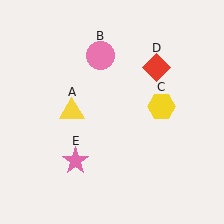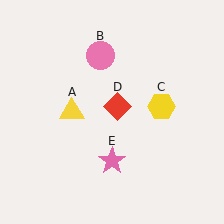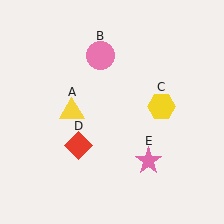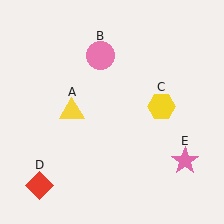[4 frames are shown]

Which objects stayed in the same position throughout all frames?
Yellow triangle (object A) and pink circle (object B) and yellow hexagon (object C) remained stationary.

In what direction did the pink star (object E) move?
The pink star (object E) moved right.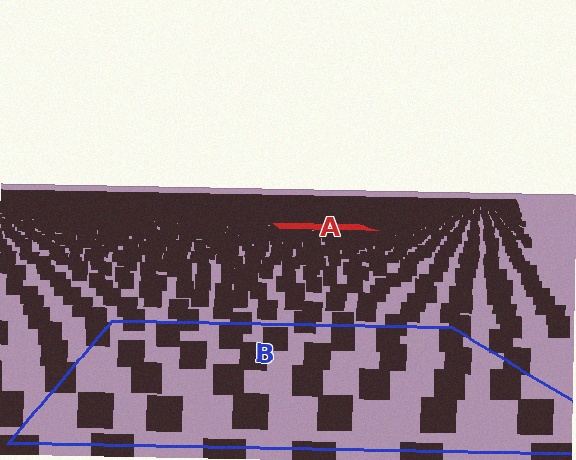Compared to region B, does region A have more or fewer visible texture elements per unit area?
Region A has more texture elements per unit area — they are packed more densely because it is farther away.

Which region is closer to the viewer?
Region B is closer. The texture elements there are larger and more spread out.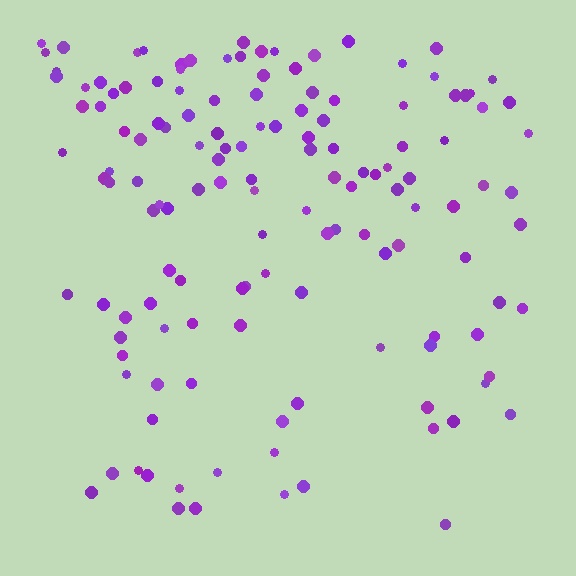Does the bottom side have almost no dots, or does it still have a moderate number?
Still a moderate number, just noticeably fewer than the top.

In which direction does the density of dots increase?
From bottom to top, with the top side densest.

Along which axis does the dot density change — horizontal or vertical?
Vertical.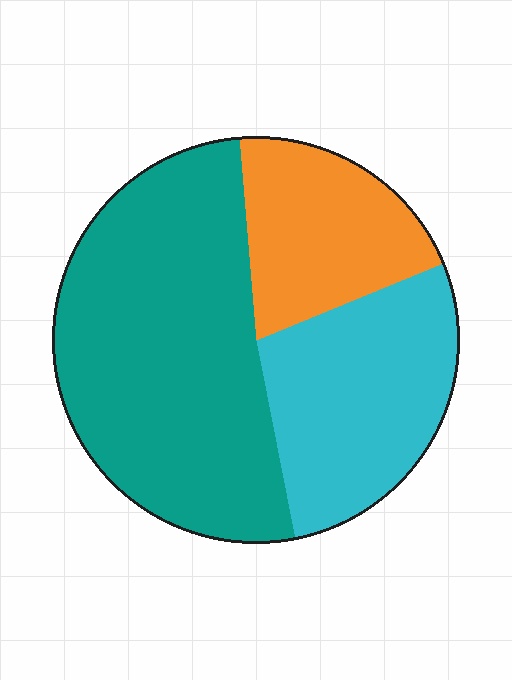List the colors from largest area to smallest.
From largest to smallest: teal, cyan, orange.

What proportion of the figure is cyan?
Cyan covers 28% of the figure.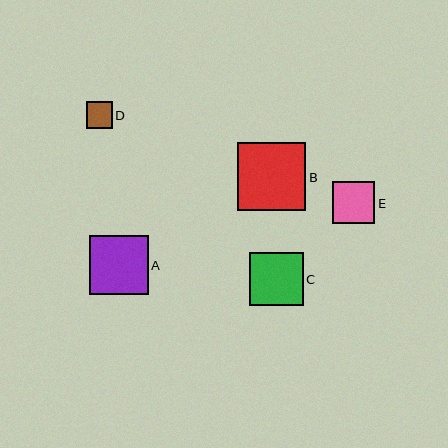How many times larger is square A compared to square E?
Square A is approximately 1.4 times the size of square E.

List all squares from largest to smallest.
From largest to smallest: B, A, C, E, D.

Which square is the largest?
Square B is the largest with a size of approximately 68 pixels.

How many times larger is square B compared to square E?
Square B is approximately 1.6 times the size of square E.